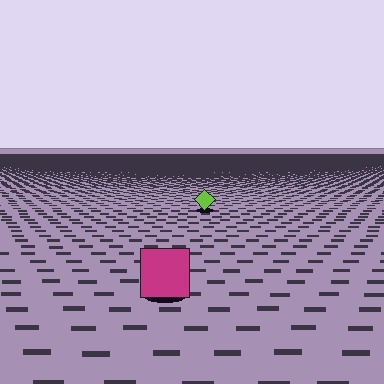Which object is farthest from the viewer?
The lime diamond is farthest from the viewer. It appears smaller and the ground texture around it is denser.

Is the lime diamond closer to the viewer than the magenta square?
No. The magenta square is closer — you can tell from the texture gradient: the ground texture is coarser near it.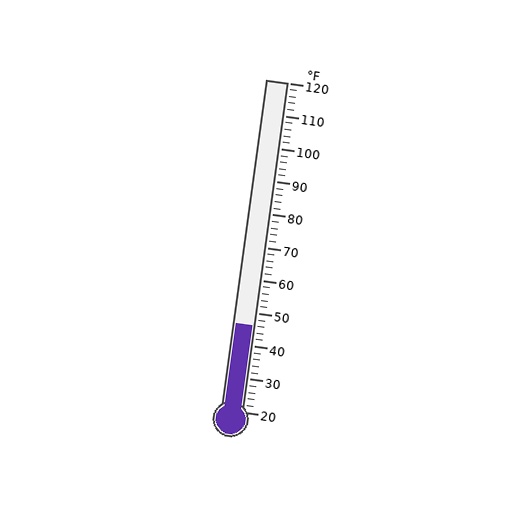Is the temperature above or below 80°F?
The temperature is below 80°F.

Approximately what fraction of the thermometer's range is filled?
The thermometer is filled to approximately 25% of its range.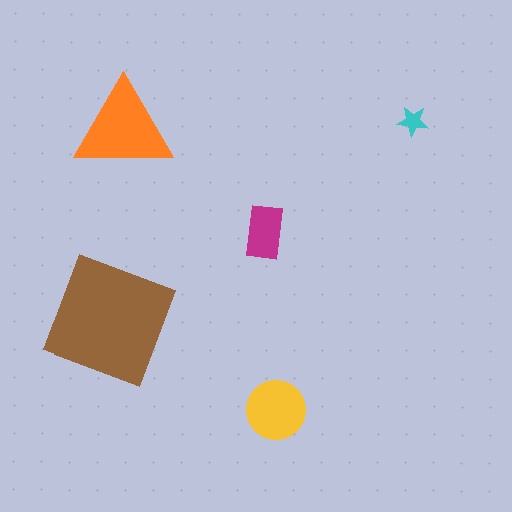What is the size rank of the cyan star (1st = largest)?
5th.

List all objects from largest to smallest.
The brown square, the orange triangle, the yellow circle, the magenta rectangle, the cyan star.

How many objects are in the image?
There are 5 objects in the image.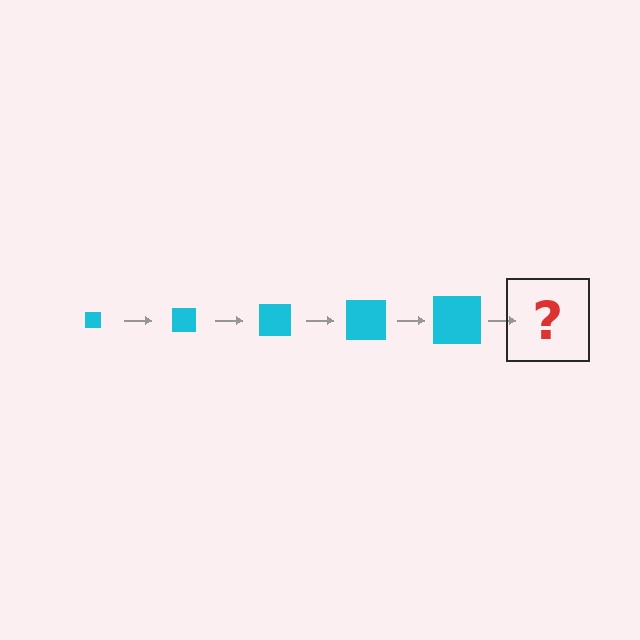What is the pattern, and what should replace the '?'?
The pattern is that the square gets progressively larger each step. The '?' should be a cyan square, larger than the previous one.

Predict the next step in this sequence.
The next step is a cyan square, larger than the previous one.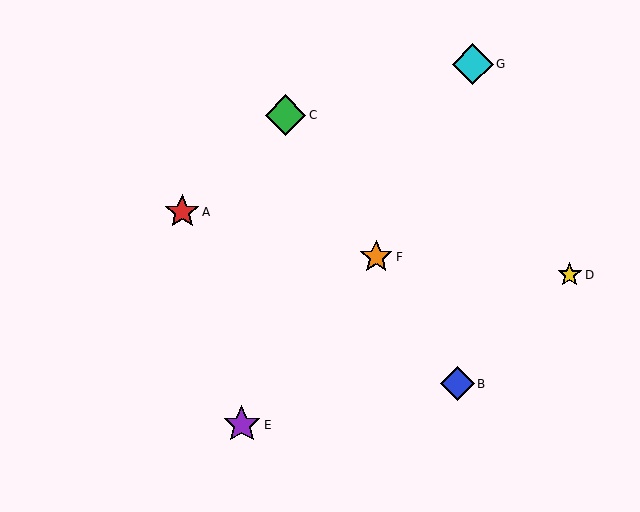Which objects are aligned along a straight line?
Objects B, C, F are aligned along a straight line.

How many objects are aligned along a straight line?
3 objects (B, C, F) are aligned along a straight line.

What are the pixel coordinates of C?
Object C is at (285, 115).